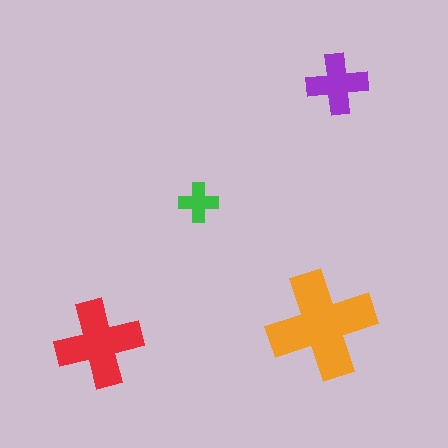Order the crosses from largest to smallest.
the orange one, the red one, the purple one, the green one.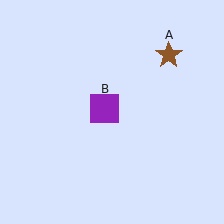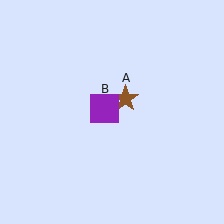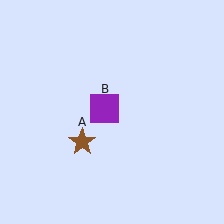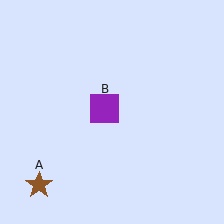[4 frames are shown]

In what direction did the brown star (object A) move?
The brown star (object A) moved down and to the left.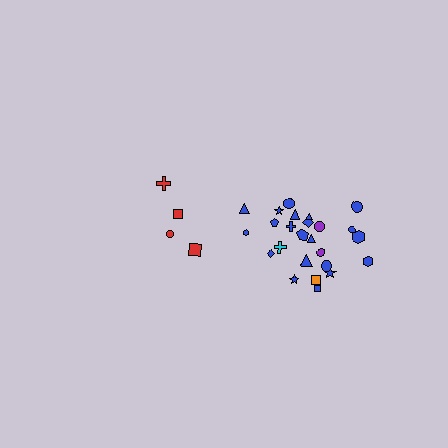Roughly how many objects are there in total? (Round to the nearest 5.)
Roughly 30 objects in total.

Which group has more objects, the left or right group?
The right group.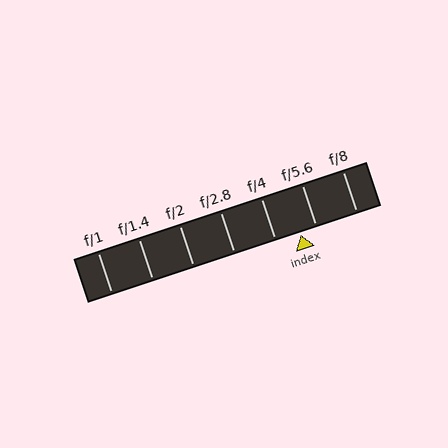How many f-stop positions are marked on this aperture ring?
There are 7 f-stop positions marked.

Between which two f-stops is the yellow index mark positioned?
The index mark is between f/4 and f/5.6.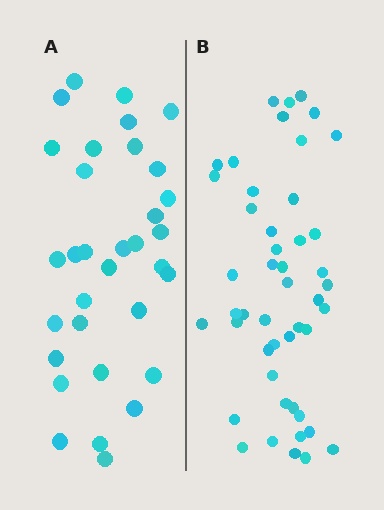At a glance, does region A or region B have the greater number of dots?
Region B (the right region) has more dots.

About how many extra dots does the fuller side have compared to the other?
Region B has approximately 15 more dots than region A.